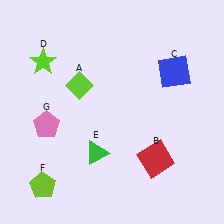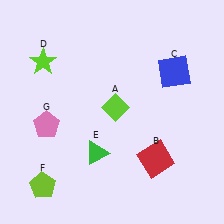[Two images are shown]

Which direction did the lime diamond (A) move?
The lime diamond (A) moved right.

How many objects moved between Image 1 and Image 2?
1 object moved between the two images.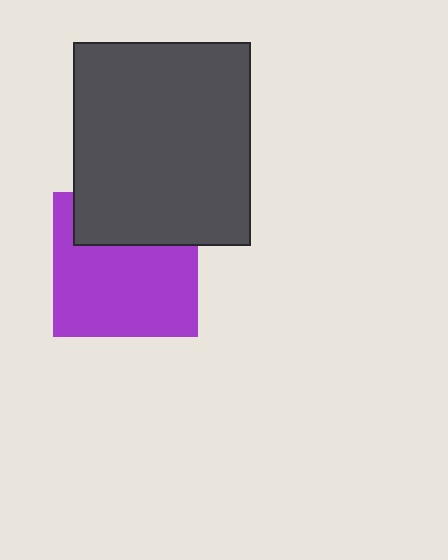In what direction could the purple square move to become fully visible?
The purple square could move down. That would shift it out from behind the dark gray rectangle entirely.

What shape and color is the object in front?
The object in front is a dark gray rectangle.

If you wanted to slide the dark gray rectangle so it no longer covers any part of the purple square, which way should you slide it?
Slide it up — that is the most direct way to separate the two shapes.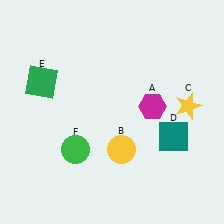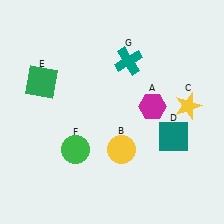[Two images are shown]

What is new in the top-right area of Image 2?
A teal cross (G) was added in the top-right area of Image 2.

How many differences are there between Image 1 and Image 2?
There is 1 difference between the two images.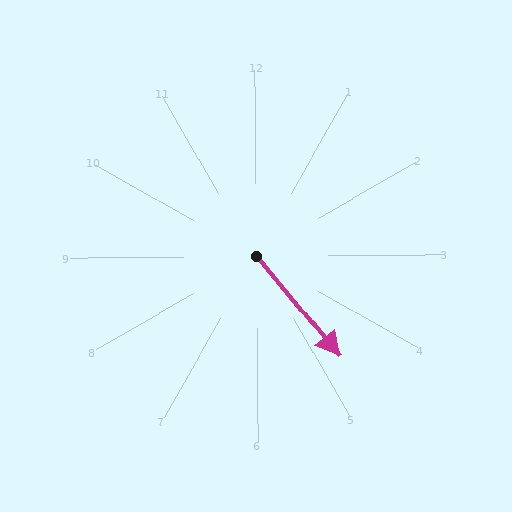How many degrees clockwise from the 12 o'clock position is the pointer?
Approximately 141 degrees.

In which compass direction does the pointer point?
Southeast.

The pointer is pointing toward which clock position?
Roughly 5 o'clock.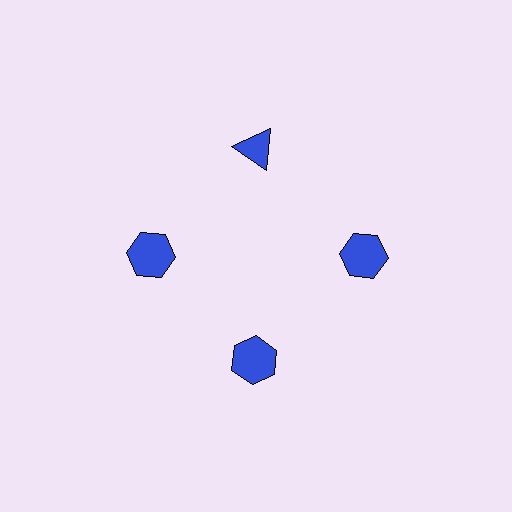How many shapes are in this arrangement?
There are 4 shapes arranged in a ring pattern.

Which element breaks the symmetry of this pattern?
The blue triangle at roughly the 12 o'clock position breaks the symmetry. All other shapes are blue hexagons.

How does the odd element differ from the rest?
It has a different shape: triangle instead of hexagon.